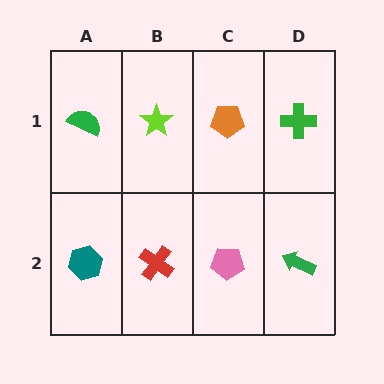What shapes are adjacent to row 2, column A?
A green semicircle (row 1, column A), a red cross (row 2, column B).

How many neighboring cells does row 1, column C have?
3.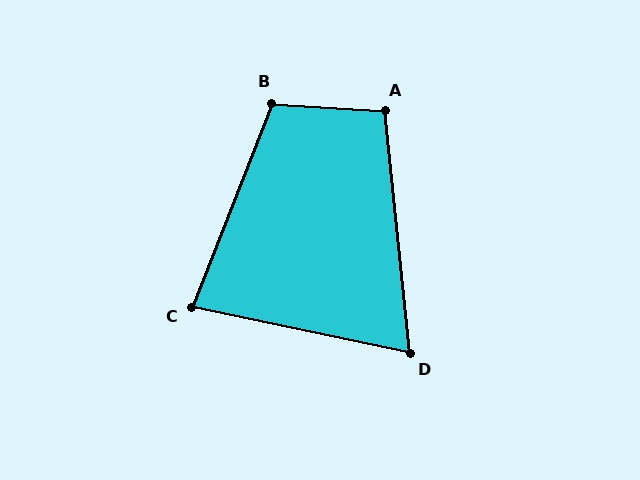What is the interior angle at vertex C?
Approximately 80 degrees (acute).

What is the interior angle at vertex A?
Approximately 100 degrees (obtuse).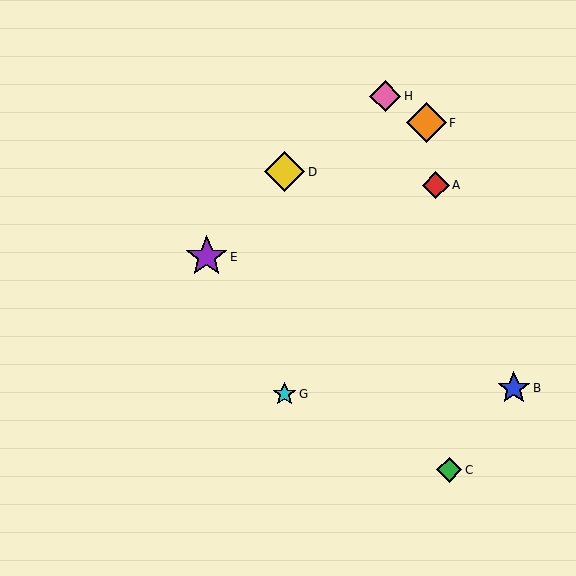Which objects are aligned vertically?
Objects D, G are aligned vertically.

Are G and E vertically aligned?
No, G is at x≈284 and E is at x≈207.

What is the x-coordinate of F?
Object F is at x≈426.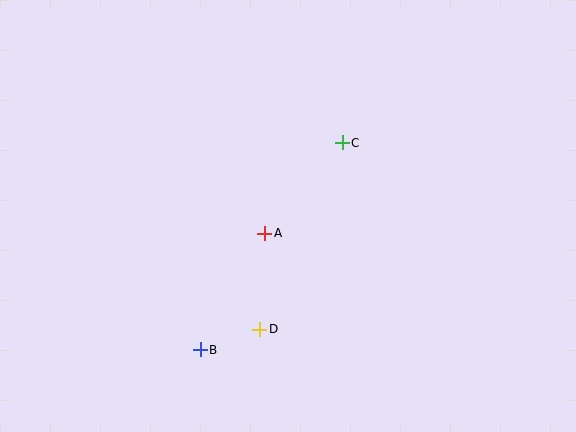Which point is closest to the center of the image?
Point A at (265, 233) is closest to the center.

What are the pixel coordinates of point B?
Point B is at (200, 350).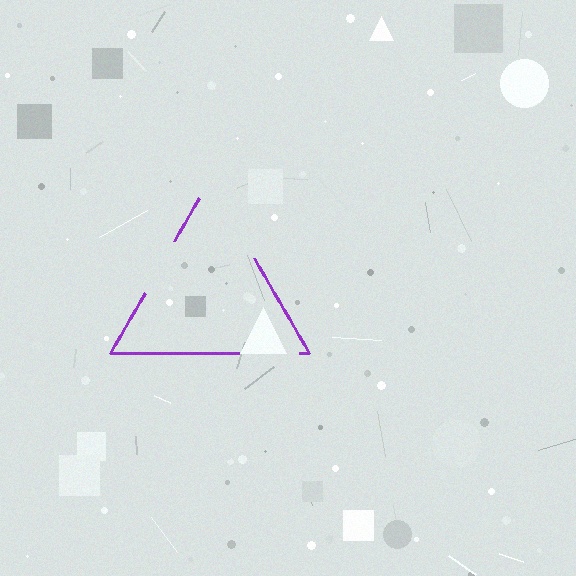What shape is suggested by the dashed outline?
The dashed outline suggests a triangle.